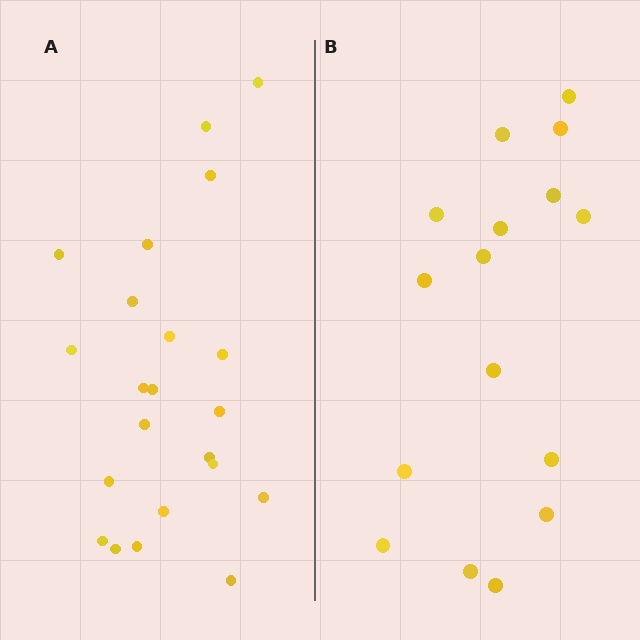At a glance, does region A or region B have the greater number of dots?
Region A (the left region) has more dots.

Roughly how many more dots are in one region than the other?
Region A has about 6 more dots than region B.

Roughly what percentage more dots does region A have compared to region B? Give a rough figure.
About 40% more.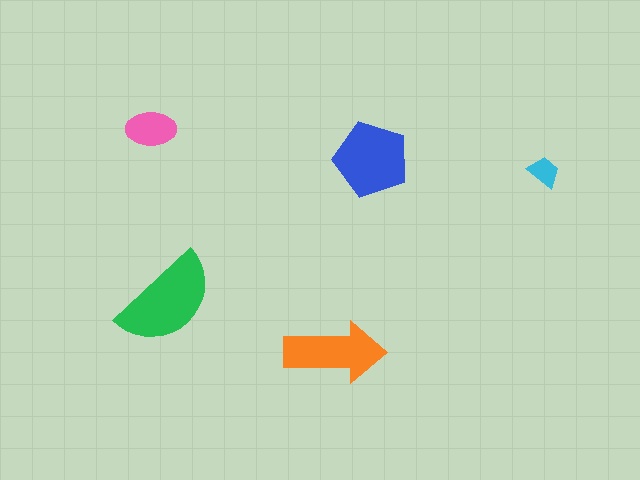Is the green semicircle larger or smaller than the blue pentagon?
Larger.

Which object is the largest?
The green semicircle.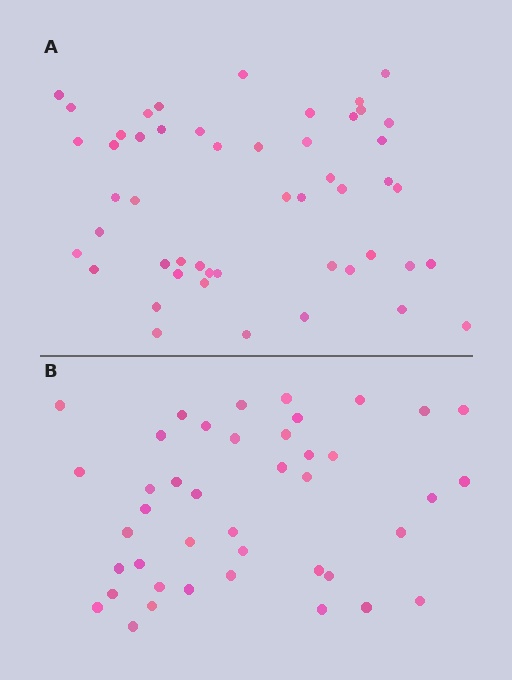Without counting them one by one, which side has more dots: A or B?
Region A (the top region) has more dots.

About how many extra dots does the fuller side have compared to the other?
Region A has roughly 8 or so more dots than region B.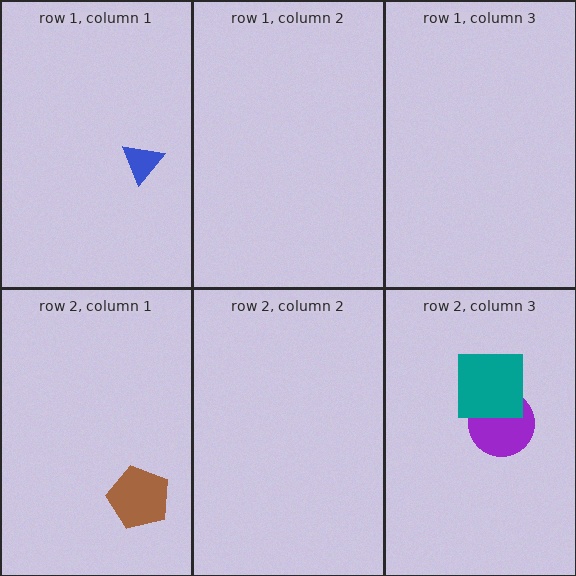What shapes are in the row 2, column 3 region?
The purple circle, the teal square.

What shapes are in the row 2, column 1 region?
The brown pentagon.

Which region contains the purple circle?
The row 2, column 3 region.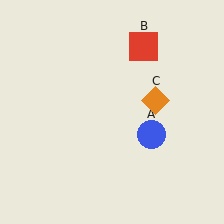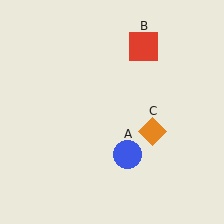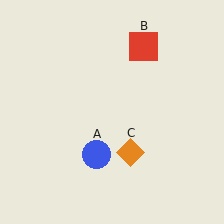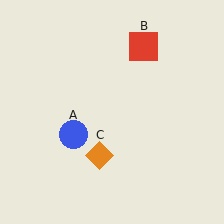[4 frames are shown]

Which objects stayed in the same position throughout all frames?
Red square (object B) remained stationary.